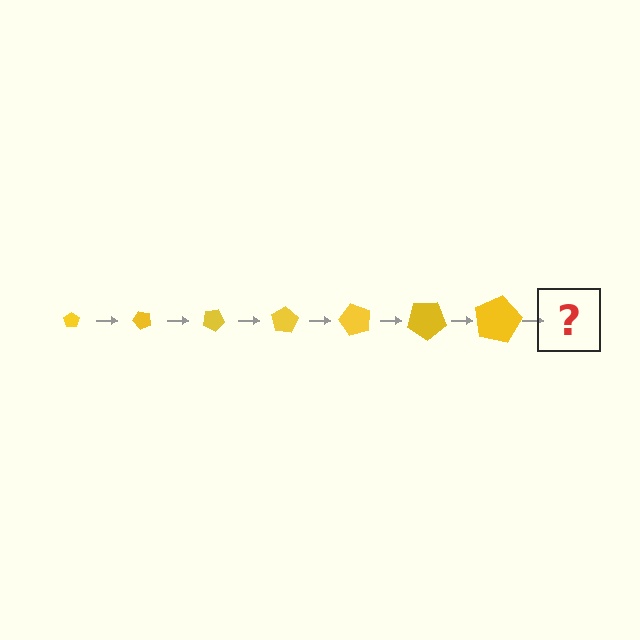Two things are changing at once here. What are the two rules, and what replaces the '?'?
The two rules are that the pentagon grows larger each step and it rotates 50 degrees each step. The '?' should be a pentagon, larger than the previous one and rotated 350 degrees from the start.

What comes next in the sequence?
The next element should be a pentagon, larger than the previous one and rotated 350 degrees from the start.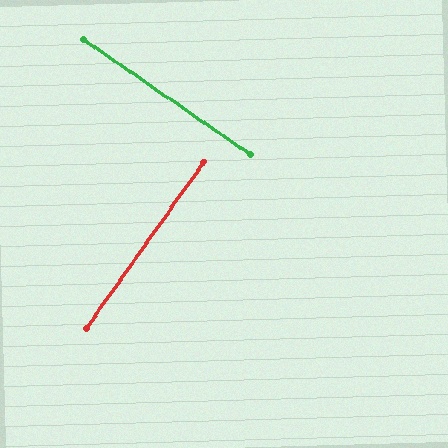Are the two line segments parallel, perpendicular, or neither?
Perpendicular — they meet at approximately 89°.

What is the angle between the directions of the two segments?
Approximately 89 degrees.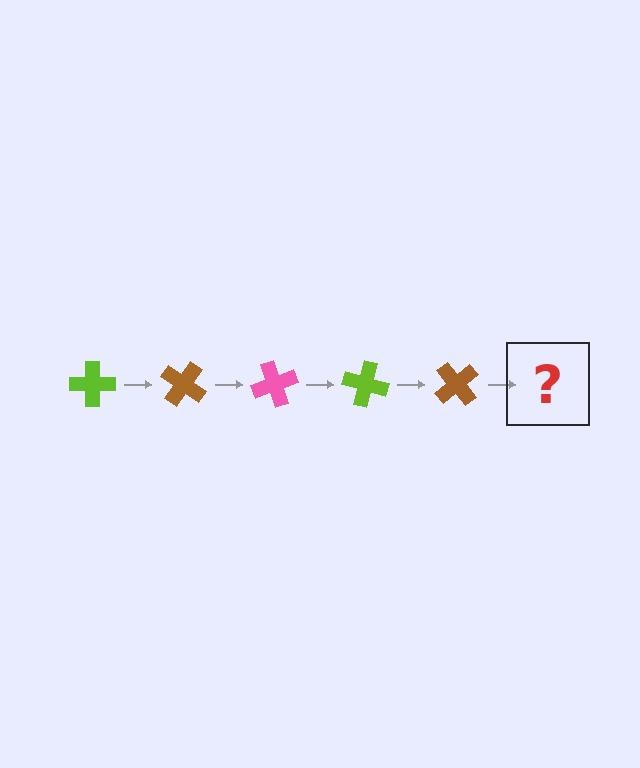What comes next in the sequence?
The next element should be a pink cross, rotated 175 degrees from the start.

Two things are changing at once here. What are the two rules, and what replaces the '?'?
The two rules are that it rotates 35 degrees each step and the color cycles through lime, brown, and pink. The '?' should be a pink cross, rotated 175 degrees from the start.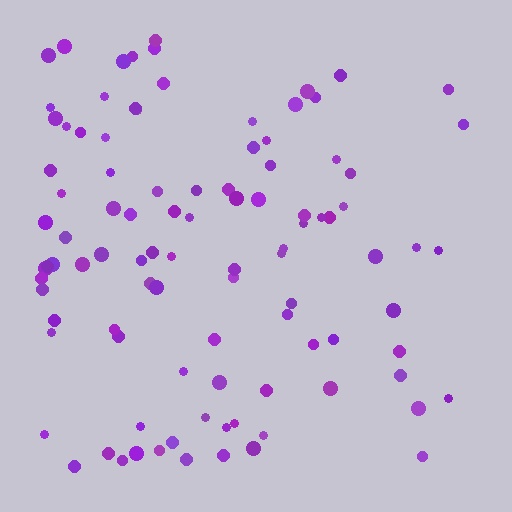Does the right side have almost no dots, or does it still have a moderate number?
Still a moderate number, just noticeably fewer than the left.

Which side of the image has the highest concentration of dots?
The left.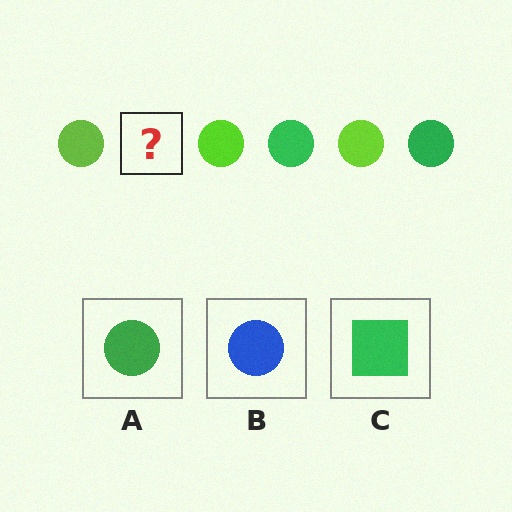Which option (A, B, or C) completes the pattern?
A.